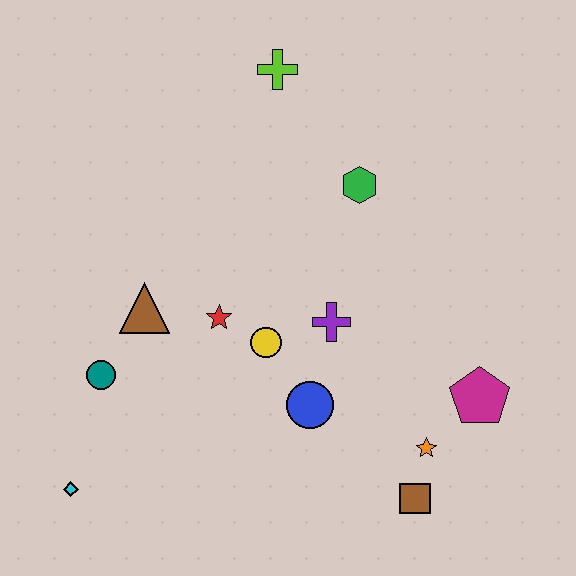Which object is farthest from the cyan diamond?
The lime cross is farthest from the cyan diamond.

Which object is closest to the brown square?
The orange star is closest to the brown square.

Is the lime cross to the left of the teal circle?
No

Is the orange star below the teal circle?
Yes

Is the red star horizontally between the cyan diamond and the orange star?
Yes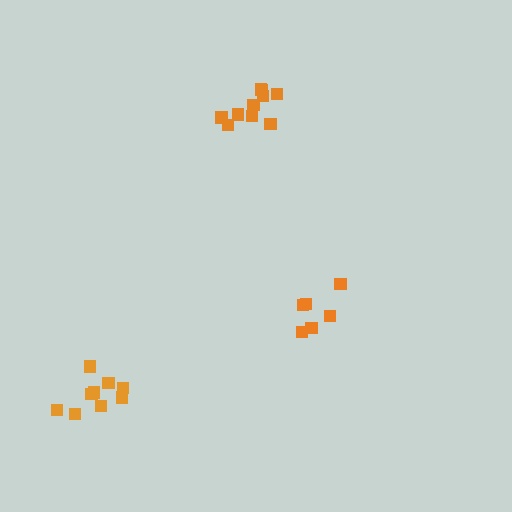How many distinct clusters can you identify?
There are 3 distinct clusters.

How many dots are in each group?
Group 1: 6 dots, Group 2: 10 dots, Group 3: 9 dots (25 total).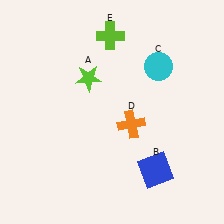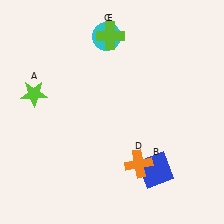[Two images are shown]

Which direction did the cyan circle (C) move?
The cyan circle (C) moved left.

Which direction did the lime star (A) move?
The lime star (A) moved left.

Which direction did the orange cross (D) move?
The orange cross (D) moved down.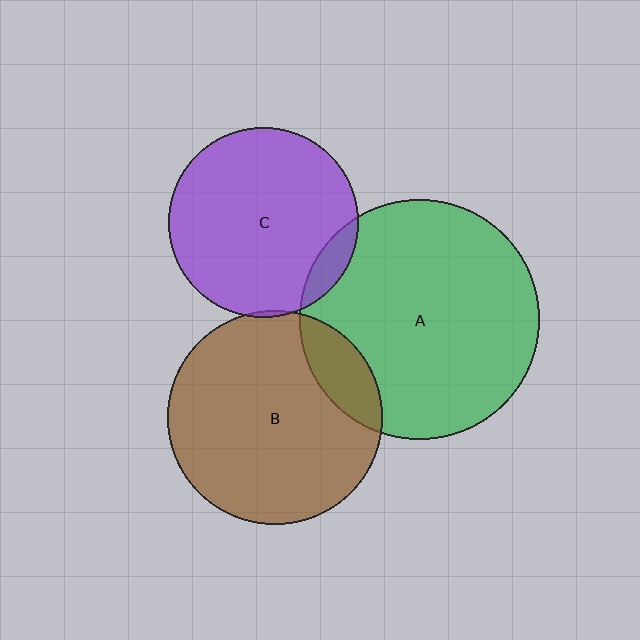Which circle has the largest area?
Circle A (green).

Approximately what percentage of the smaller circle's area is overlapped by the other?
Approximately 15%.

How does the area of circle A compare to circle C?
Approximately 1.6 times.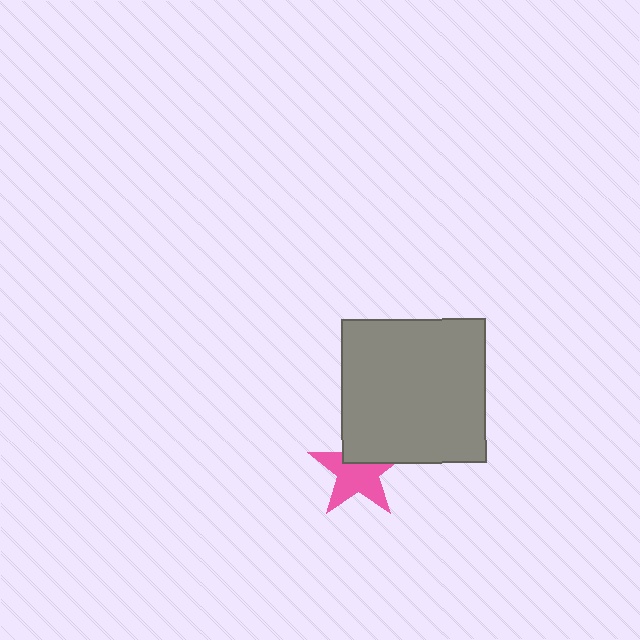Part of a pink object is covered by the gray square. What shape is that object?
It is a star.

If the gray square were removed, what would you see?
You would see the complete pink star.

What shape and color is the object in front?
The object in front is a gray square.